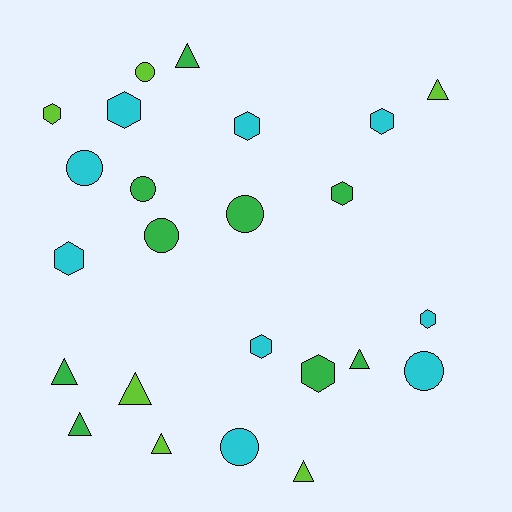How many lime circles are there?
There is 1 lime circle.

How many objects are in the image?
There are 24 objects.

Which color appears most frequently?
Green, with 9 objects.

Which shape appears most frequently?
Hexagon, with 9 objects.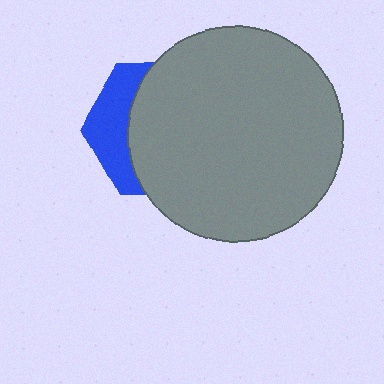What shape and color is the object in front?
The object in front is a gray circle.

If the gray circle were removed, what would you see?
You would see the complete blue hexagon.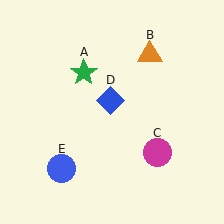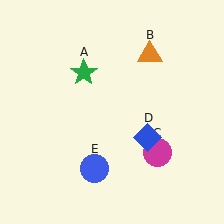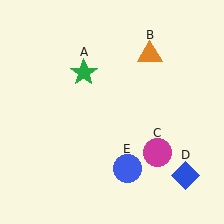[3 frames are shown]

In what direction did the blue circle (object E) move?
The blue circle (object E) moved right.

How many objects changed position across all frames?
2 objects changed position: blue diamond (object D), blue circle (object E).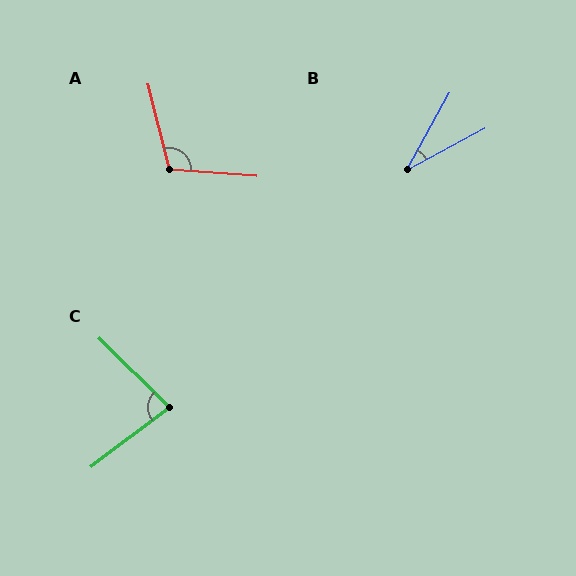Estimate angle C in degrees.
Approximately 82 degrees.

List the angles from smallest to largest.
B (33°), C (82°), A (108°).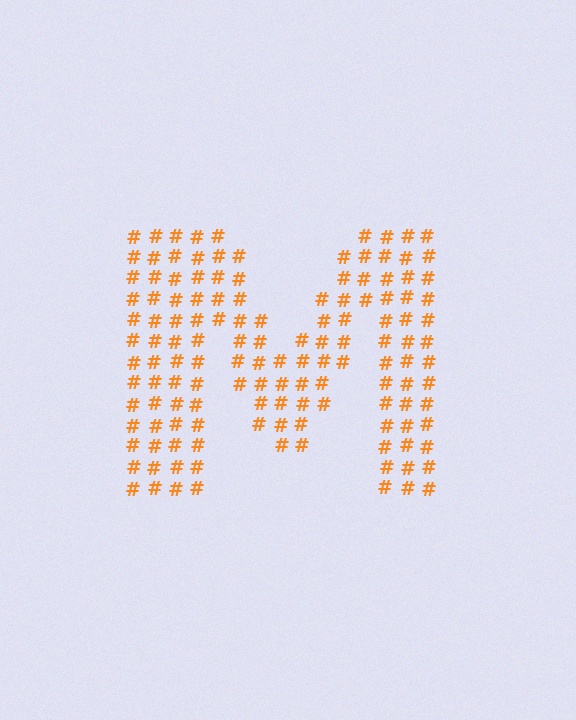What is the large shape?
The large shape is the letter M.